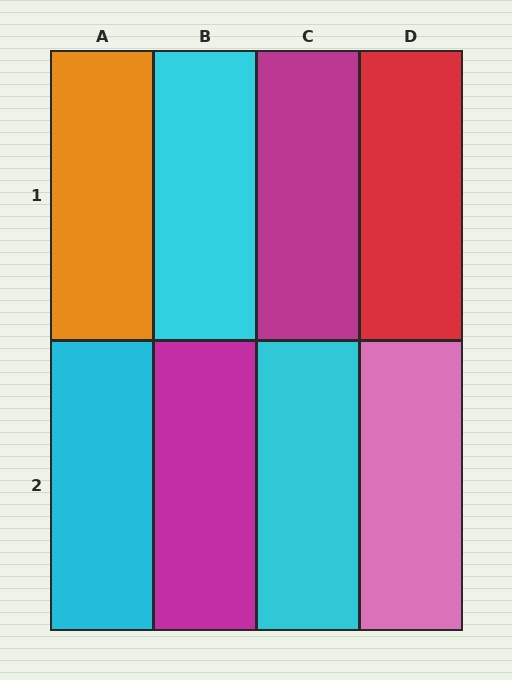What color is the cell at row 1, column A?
Orange.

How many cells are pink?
1 cell is pink.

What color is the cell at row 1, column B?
Cyan.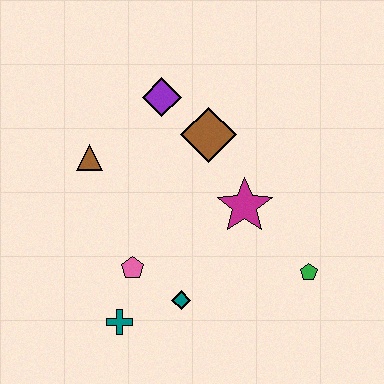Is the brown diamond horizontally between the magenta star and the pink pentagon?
Yes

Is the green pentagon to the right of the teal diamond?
Yes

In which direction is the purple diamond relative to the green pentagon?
The purple diamond is above the green pentagon.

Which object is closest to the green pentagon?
The magenta star is closest to the green pentagon.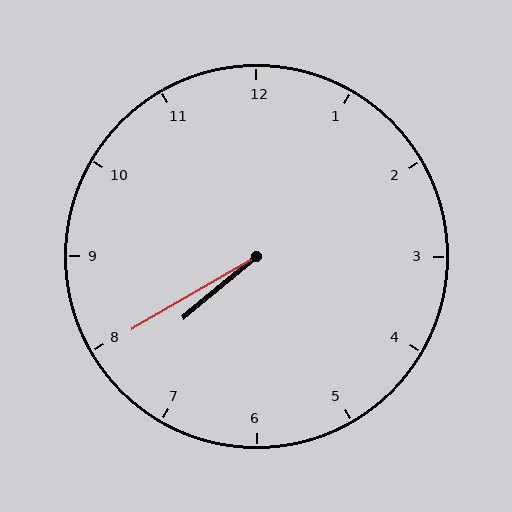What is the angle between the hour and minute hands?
Approximately 10 degrees.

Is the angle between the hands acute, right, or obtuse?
It is acute.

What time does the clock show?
7:40.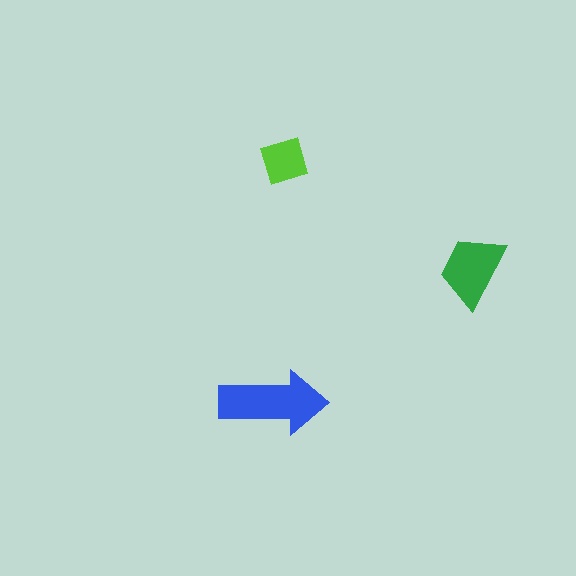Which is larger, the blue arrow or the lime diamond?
The blue arrow.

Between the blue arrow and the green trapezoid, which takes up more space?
The blue arrow.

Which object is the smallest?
The lime diamond.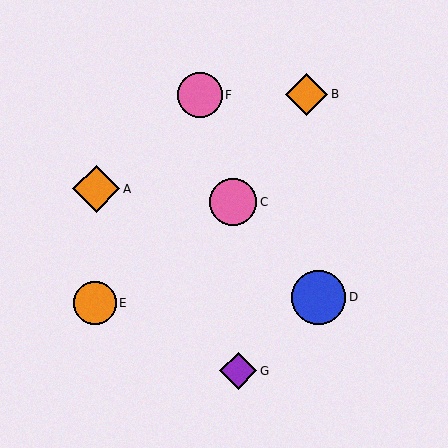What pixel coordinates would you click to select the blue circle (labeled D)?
Click at (319, 297) to select the blue circle D.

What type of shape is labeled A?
Shape A is an orange diamond.